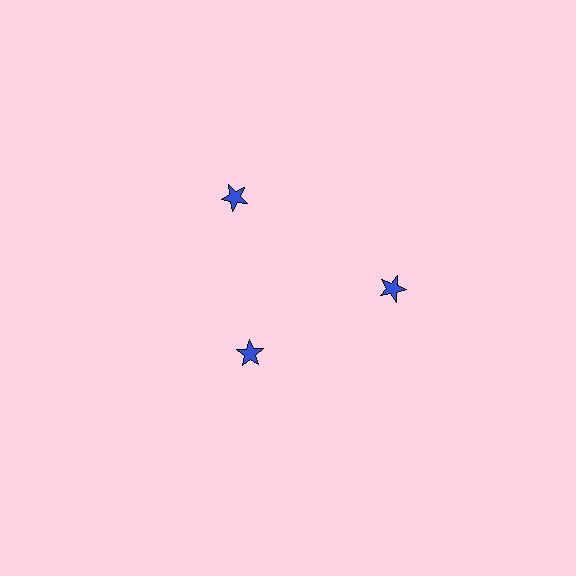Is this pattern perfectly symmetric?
No. The 3 blue stars are arranged in a ring, but one element near the 7 o'clock position is pulled inward toward the center, breaking the 3-fold rotational symmetry.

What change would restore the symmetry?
The symmetry would be restored by moving it outward, back onto the ring so that all 3 stars sit at equal angles and equal distance from the center.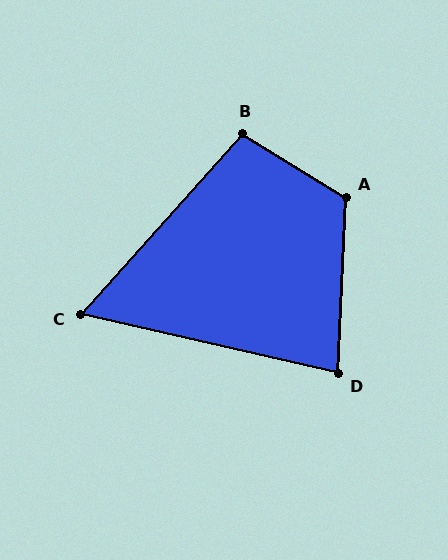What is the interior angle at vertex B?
Approximately 100 degrees (obtuse).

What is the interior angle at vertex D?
Approximately 80 degrees (acute).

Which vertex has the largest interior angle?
A, at approximately 119 degrees.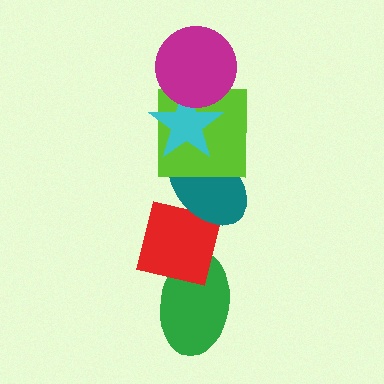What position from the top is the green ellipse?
The green ellipse is 6th from the top.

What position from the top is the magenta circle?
The magenta circle is 1st from the top.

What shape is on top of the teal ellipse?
The lime square is on top of the teal ellipse.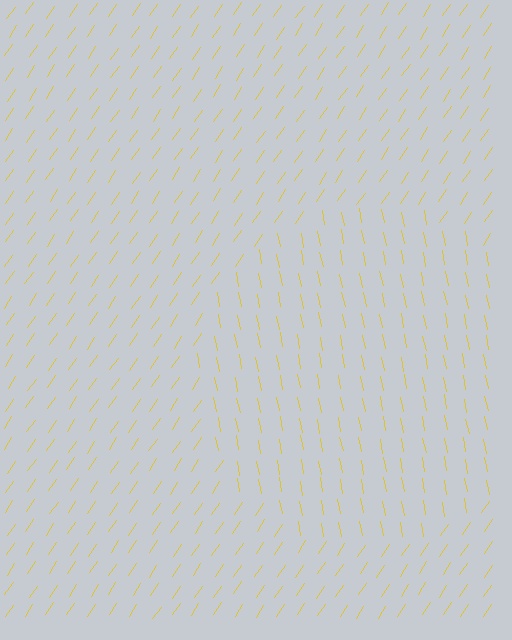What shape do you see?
I see a circle.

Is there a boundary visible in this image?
Yes, there is a texture boundary formed by a change in line orientation.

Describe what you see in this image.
The image is filled with small yellow line segments. A circle region in the image has lines oriented differently from the surrounding lines, creating a visible texture boundary.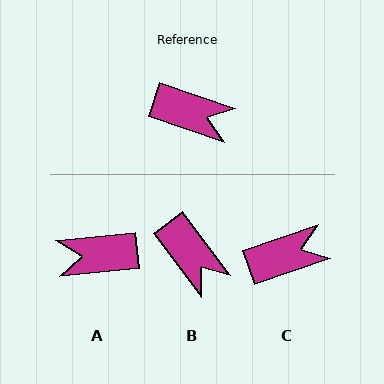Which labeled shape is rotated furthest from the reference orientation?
A, about 155 degrees away.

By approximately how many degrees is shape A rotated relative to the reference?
Approximately 155 degrees clockwise.